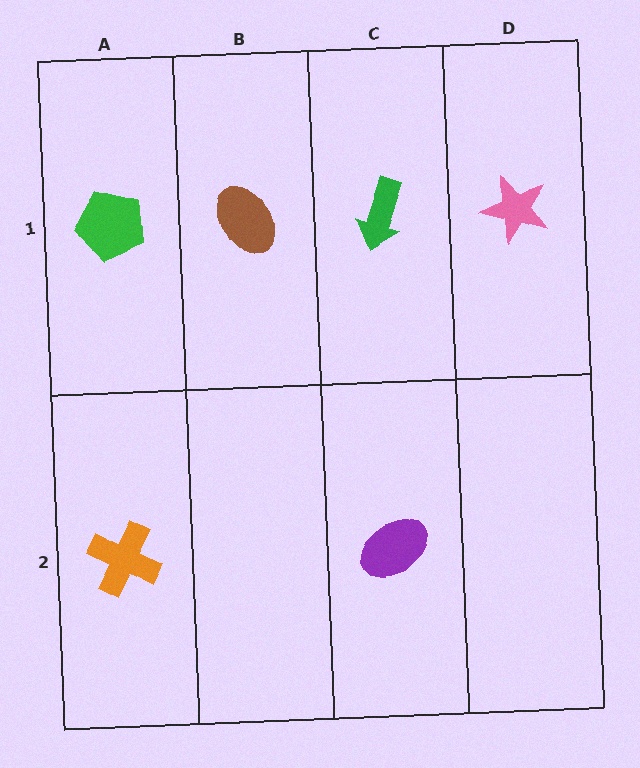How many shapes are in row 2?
2 shapes.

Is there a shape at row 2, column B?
No, that cell is empty.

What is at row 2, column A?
An orange cross.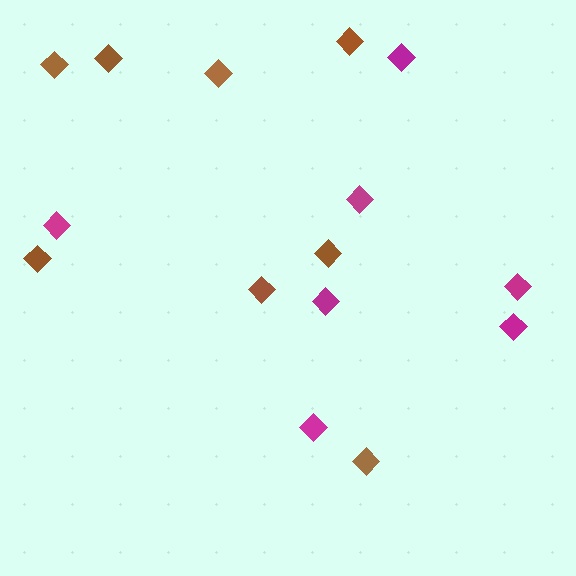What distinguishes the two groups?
There are 2 groups: one group of magenta diamonds (7) and one group of brown diamonds (8).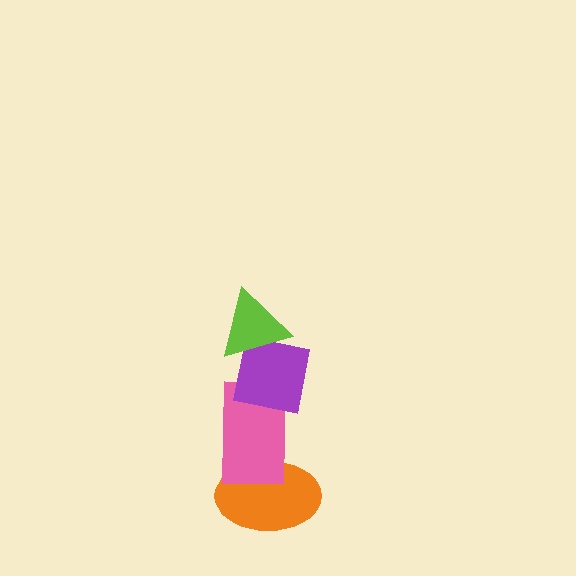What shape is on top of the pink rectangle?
The purple square is on top of the pink rectangle.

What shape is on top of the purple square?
The lime triangle is on top of the purple square.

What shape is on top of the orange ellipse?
The pink rectangle is on top of the orange ellipse.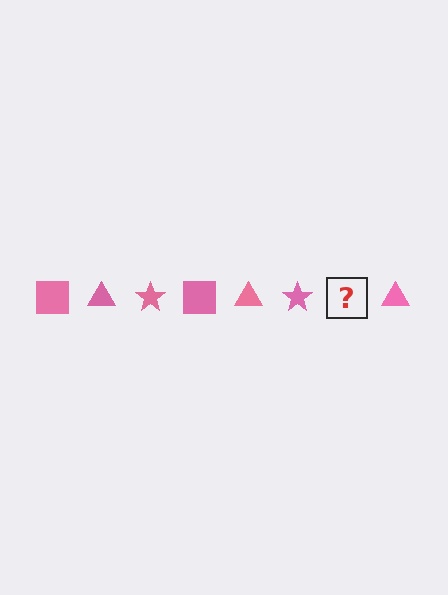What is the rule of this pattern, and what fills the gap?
The rule is that the pattern cycles through square, triangle, star shapes in pink. The gap should be filled with a pink square.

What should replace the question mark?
The question mark should be replaced with a pink square.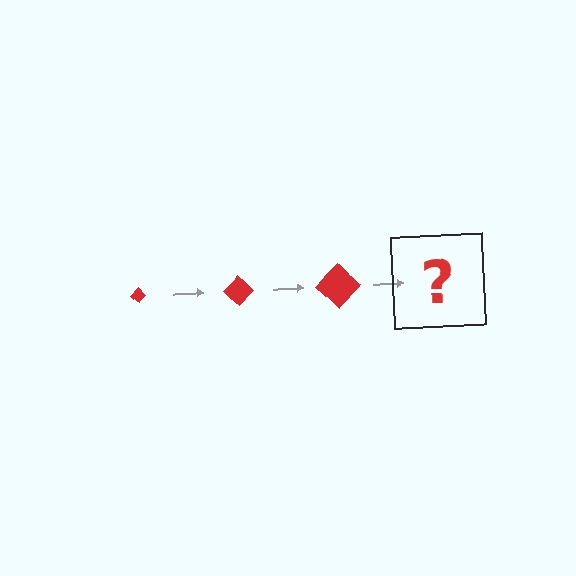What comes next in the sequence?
The next element should be a red diamond, larger than the previous one.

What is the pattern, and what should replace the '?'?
The pattern is that the diamond gets progressively larger each step. The '?' should be a red diamond, larger than the previous one.